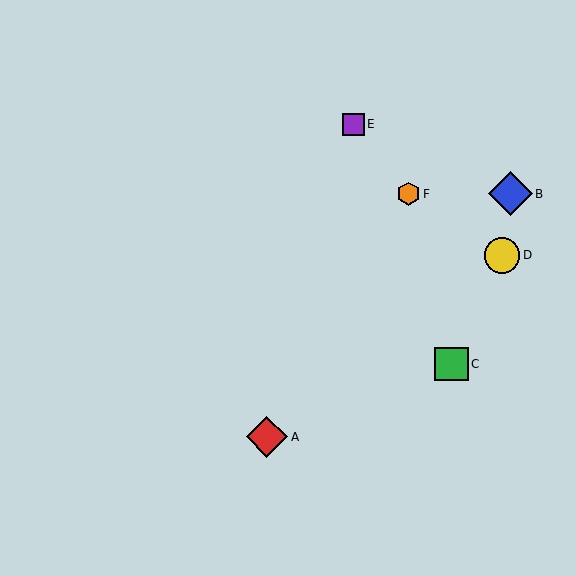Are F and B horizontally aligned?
Yes, both are at y≈194.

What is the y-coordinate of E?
Object E is at y≈124.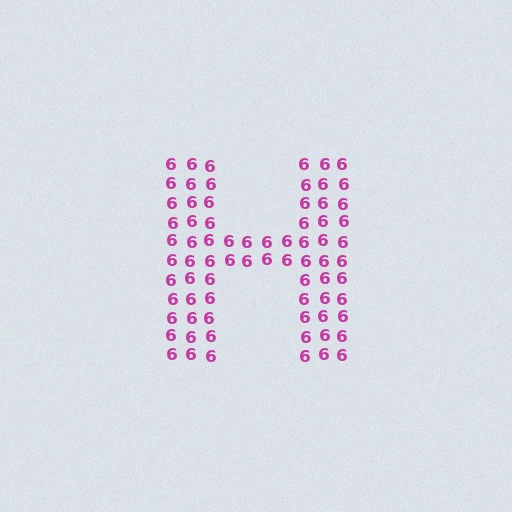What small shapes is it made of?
It is made of small digit 6's.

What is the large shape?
The large shape is the letter H.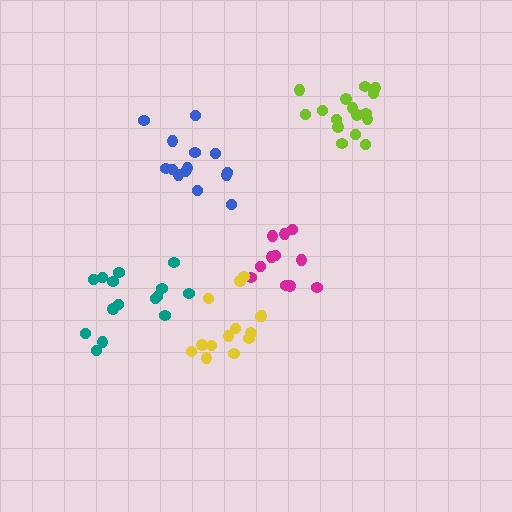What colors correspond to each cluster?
The clusters are colored: magenta, blue, yellow, lime, teal.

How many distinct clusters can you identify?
There are 5 distinct clusters.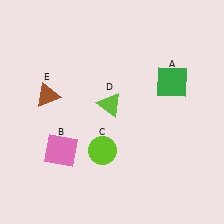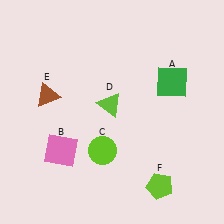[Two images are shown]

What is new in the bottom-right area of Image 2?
A lime pentagon (F) was added in the bottom-right area of Image 2.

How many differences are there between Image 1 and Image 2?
There is 1 difference between the two images.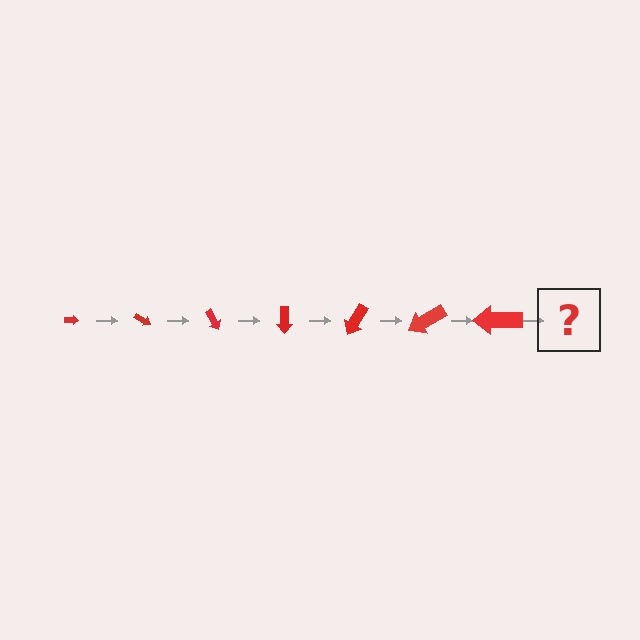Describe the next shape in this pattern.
It should be an arrow, larger than the previous one and rotated 210 degrees from the start.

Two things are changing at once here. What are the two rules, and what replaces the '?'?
The two rules are that the arrow grows larger each step and it rotates 30 degrees each step. The '?' should be an arrow, larger than the previous one and rotated 210 degrees from the start.